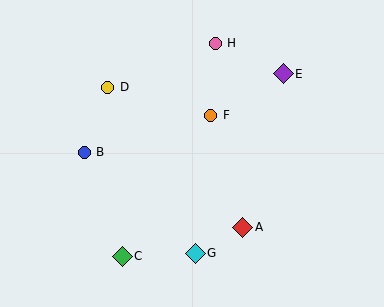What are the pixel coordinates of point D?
Point D is at (108, 87).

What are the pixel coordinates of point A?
Point A is at (243, 227).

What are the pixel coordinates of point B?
Point B is at (84, 152).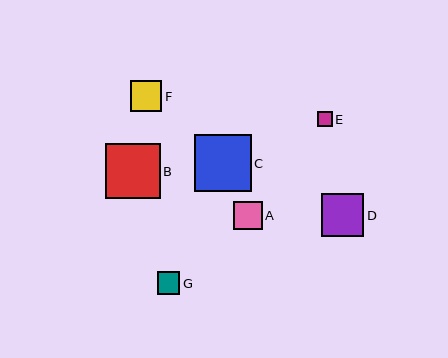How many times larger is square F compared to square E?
Square F is approximately 2.1 times the size of square E.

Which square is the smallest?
Square E is the smallest with a size of approximately 15 pixels.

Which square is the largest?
Square C is the largest with a size of approximately 57 pixels.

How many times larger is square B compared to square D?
Square B is approximately 1.3 times the size of square D.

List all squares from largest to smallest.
From largest to smallest: C, B, D, F, A, G, E.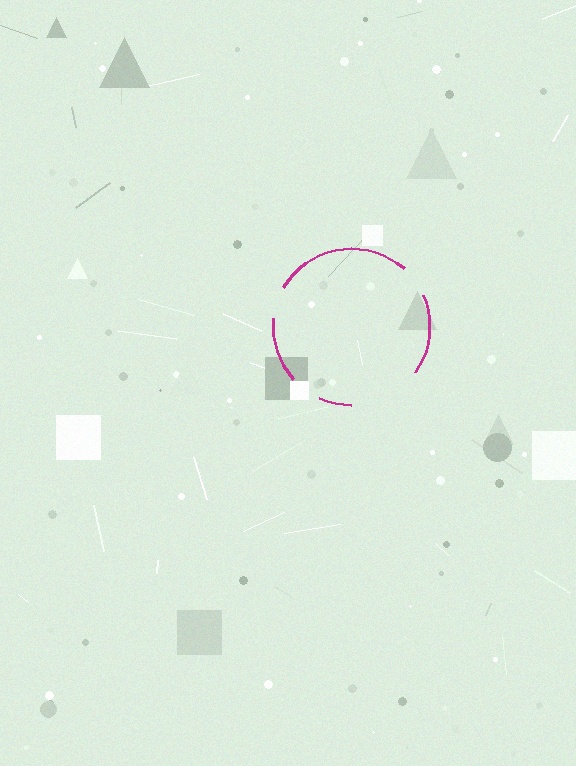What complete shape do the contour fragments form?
The contour fragments form a circle.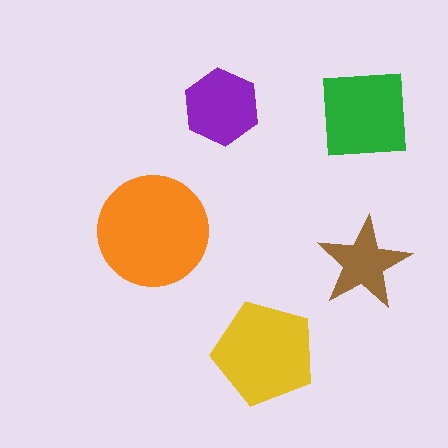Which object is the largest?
The orange circle.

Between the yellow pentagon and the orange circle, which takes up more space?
The orange circle.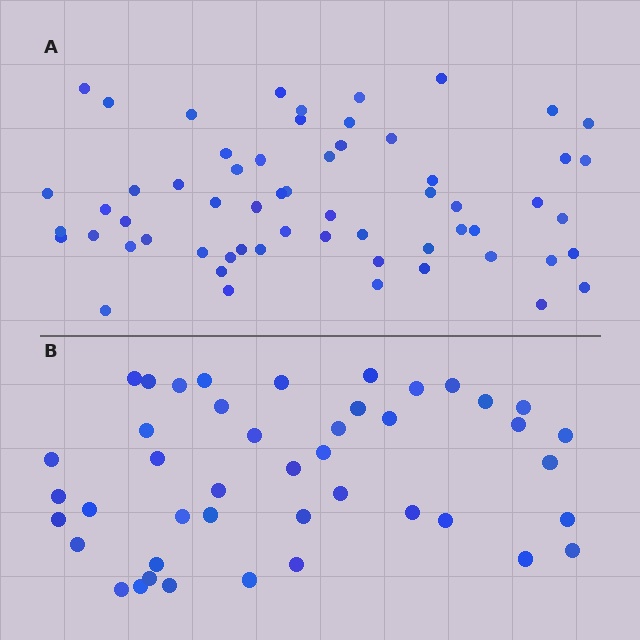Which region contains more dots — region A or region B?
Region A (the top region) has more dots.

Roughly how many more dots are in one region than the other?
Region A has approximately 15 more dots than region B.